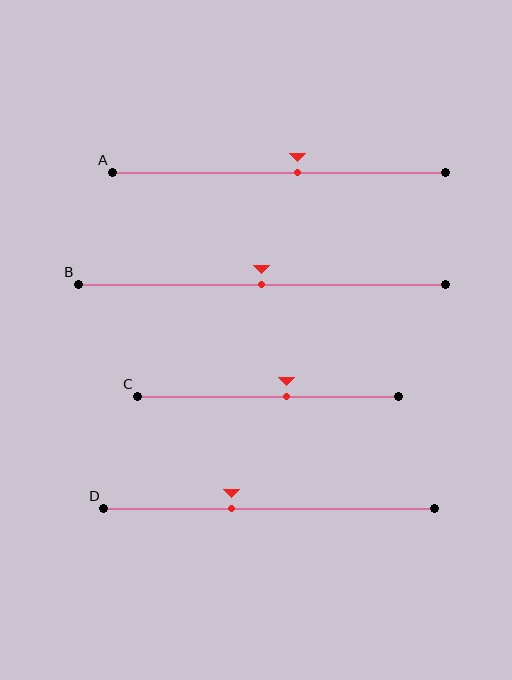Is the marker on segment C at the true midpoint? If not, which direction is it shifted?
No, the marker on segment C is shifted to the right by about 7% of the segment length.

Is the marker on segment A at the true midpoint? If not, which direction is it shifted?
No, the marker on segment A is shifted to the right by about 5% of the segment length.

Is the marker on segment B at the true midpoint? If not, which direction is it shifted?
Yes, the marker on segment B is at the true midpoint.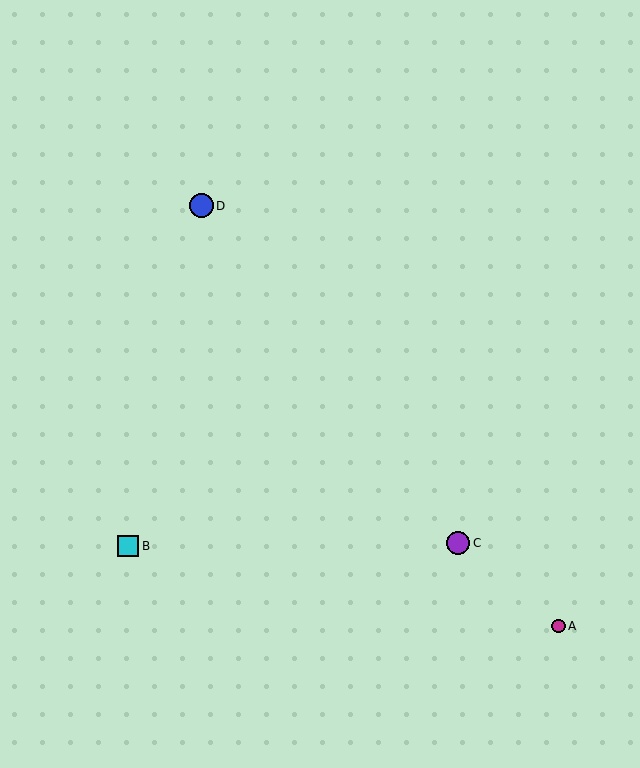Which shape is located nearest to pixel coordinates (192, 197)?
The blue circle (labeled D) at (202, 206) is nearest to that location.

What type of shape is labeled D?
Shape D is a blue circle.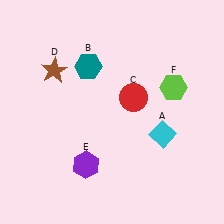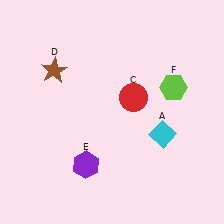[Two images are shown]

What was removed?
The teal hexagon (B) was removed in Image 2.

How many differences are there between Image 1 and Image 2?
There is 1 difference between the two images.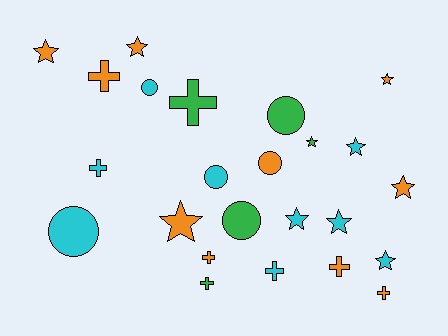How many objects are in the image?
There are 24 objects.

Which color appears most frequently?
Orange, with 10 objects.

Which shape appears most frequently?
Star, with 10 objects.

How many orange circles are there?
There is 1 orange circle.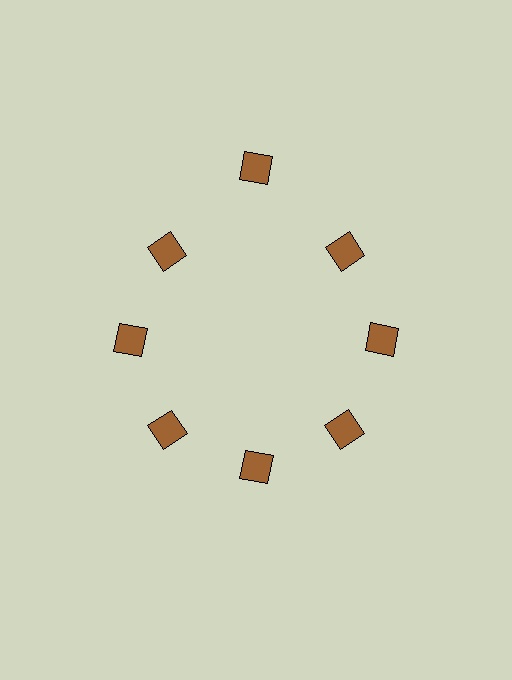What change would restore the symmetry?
The symmetry would be restored by moving it inward, back onto the ring so that all 8 squares sit at equal angles and equal distance from the center.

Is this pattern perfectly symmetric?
No. The 8 brown squares are arranged in a ring, but one element near the 12 o'clock position is pushed outward from the center, breaking the 8-fold rotational symmetry.